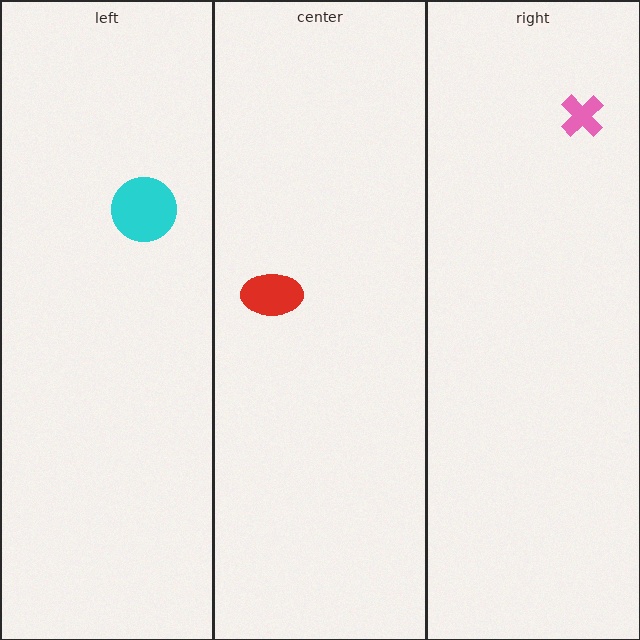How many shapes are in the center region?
1.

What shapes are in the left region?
The cyan circle.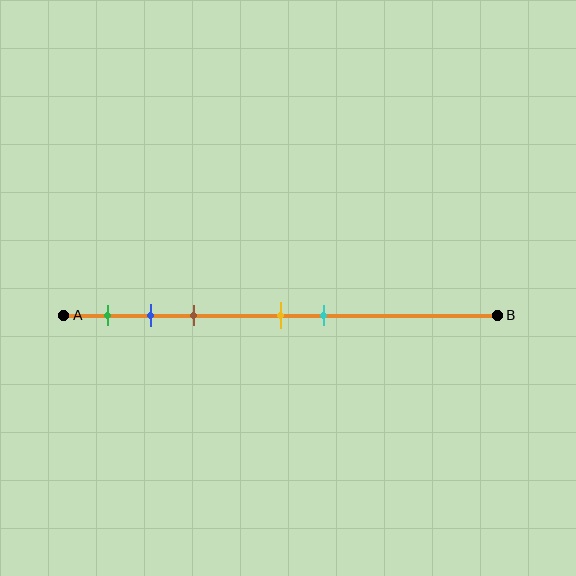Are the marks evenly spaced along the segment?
No, the marks are not evenly spaced.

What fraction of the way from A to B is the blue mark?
The blue mark is approximately 20% (0.2) of the way from A to B.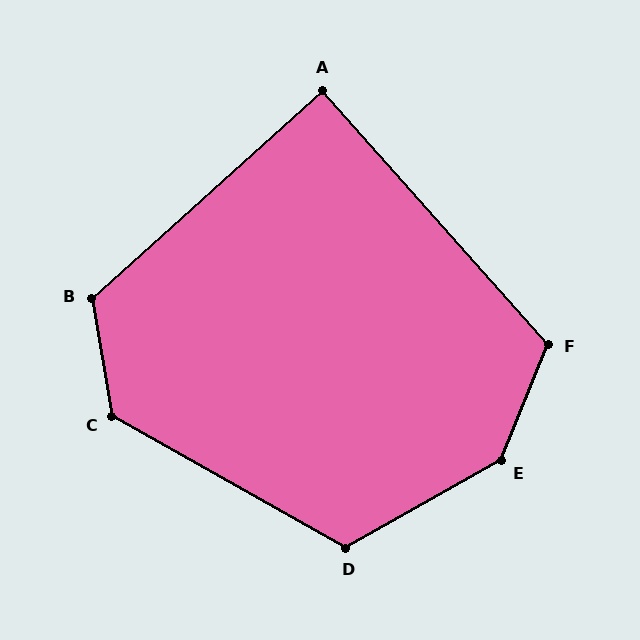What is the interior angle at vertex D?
Approximately 121 degrees (obtuse).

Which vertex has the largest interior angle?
E, at approximately 141 degrees.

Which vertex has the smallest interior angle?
A, at approximately 90 degrees.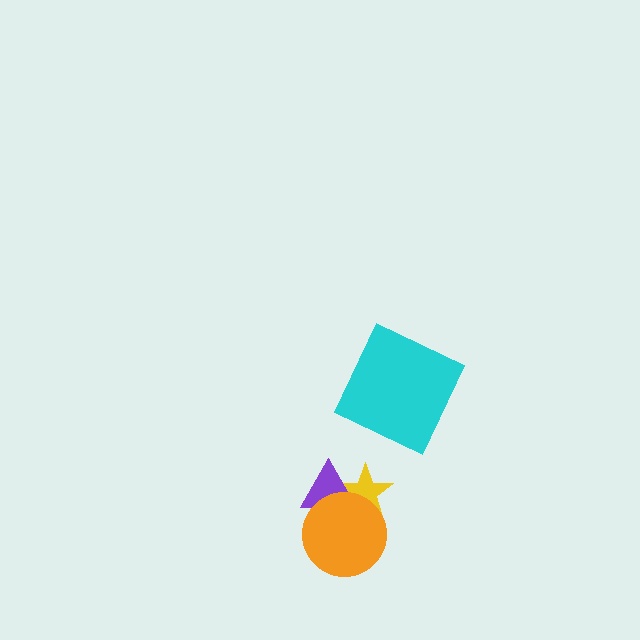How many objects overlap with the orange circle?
2 objects overlap with the orange circle.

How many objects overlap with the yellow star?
2 objects overlap with the yellow star.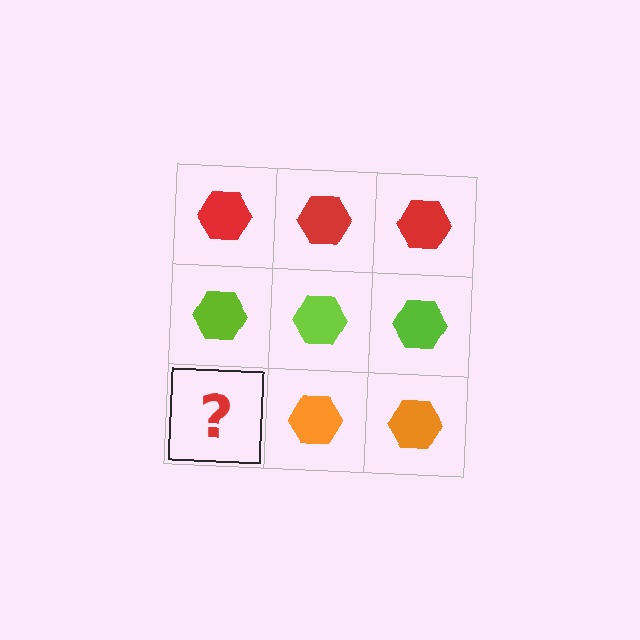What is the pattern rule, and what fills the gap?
The rule is that each row has a consistent color. The gap should be filled with an orange hexagon.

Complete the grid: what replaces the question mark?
The question mark should be replaced with an orange hexagon.